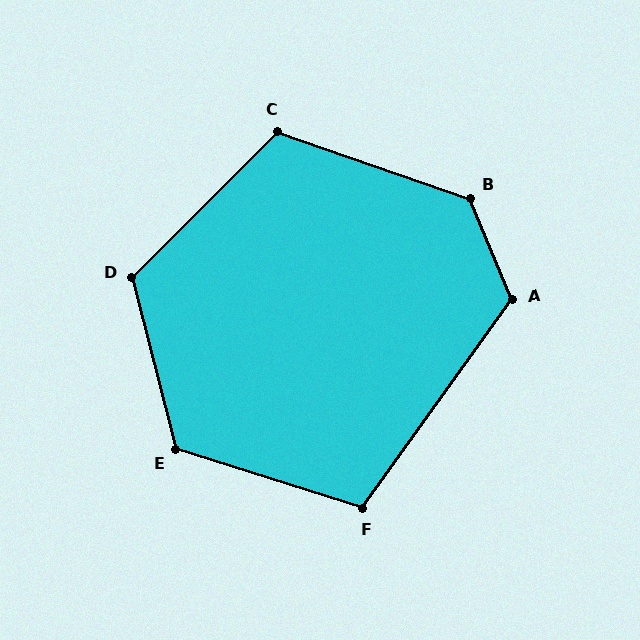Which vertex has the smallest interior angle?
F, at approximately 108 degrees.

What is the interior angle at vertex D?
Approximately 120 degrees (obtuse).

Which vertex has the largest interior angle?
B, at approximately 132 degrees.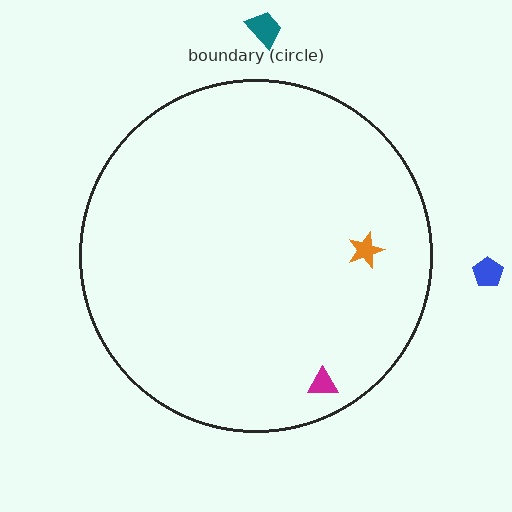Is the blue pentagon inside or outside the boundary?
Outside.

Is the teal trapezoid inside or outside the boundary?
Outside.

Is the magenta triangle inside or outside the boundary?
Inside.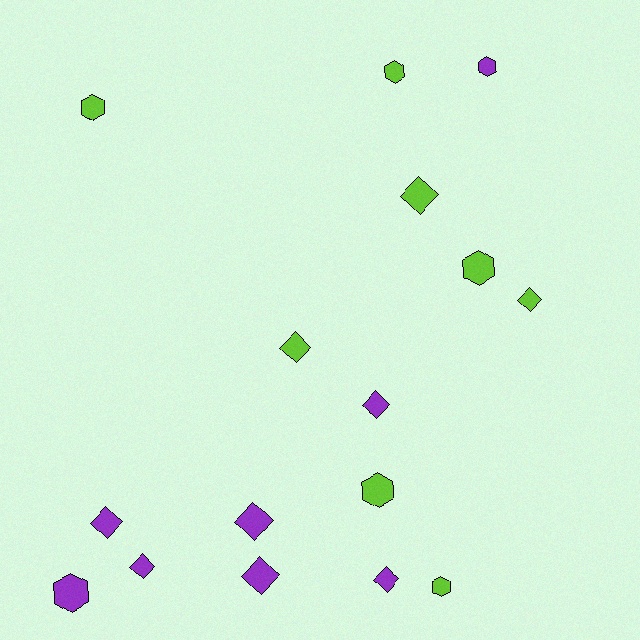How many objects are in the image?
There are 16 objects.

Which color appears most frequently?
Purple, with 8 objects.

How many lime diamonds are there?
There are 3 lime diamonds.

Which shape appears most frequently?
Diamond, with 9 objects.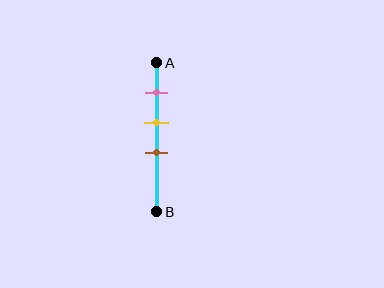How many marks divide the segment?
There are 3 marks dividing the segment.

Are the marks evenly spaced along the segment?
Yes, the marks are approximately evenly spaced.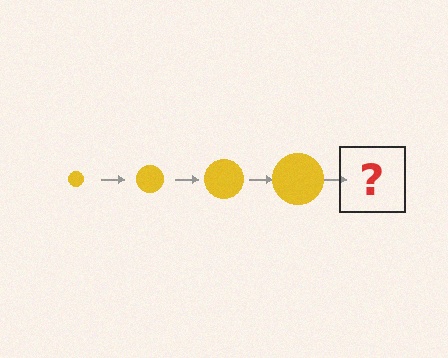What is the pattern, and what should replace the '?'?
The pattern is that the circle gets progressively larger each step. The '?' should be a yellow circle, larger than the previous one.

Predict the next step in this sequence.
The next step is a yellow circle, larger than the previous one.